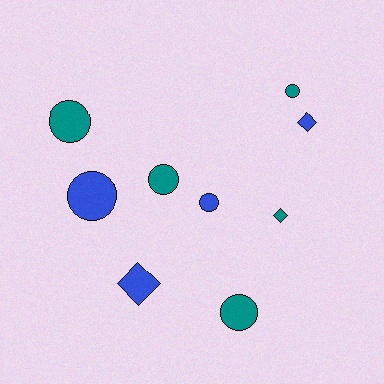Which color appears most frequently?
Teal, with 5 objects.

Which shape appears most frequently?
Circle, with 6 objects.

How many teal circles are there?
There are 4 teal circles.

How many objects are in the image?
There are 9 objects.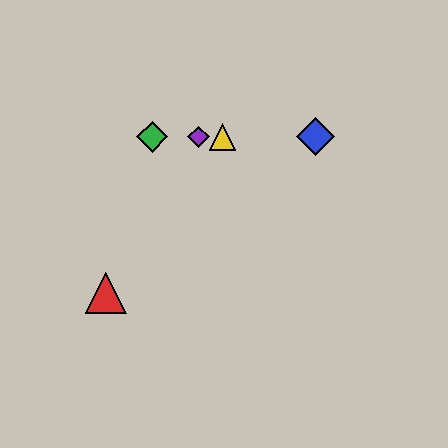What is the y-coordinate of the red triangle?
The red triangle is at y≈293.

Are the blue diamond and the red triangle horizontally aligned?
No, the blue diamond is at y≈137 and the red triangle is at y≈293.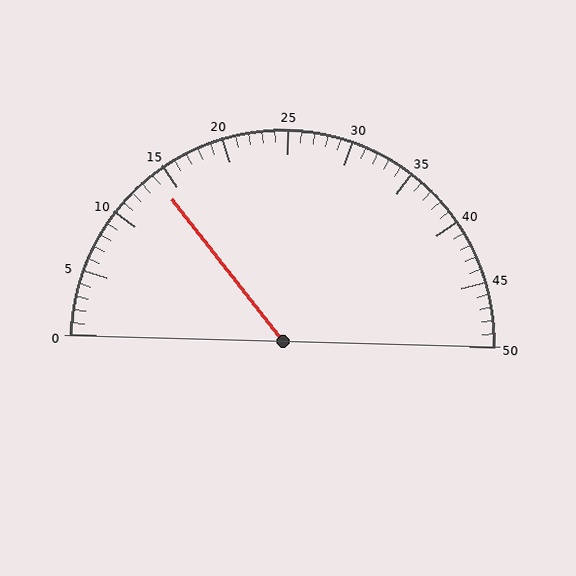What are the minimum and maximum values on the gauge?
The gauge ranges from 0 to 50.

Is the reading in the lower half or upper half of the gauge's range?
The reading is in the lower half of the range (0 to 50).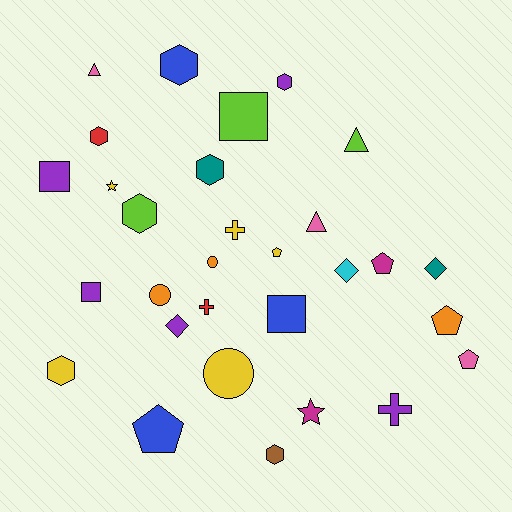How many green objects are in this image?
There are no green objects.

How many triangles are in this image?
There are 3 triangles.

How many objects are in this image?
There are 30 objects.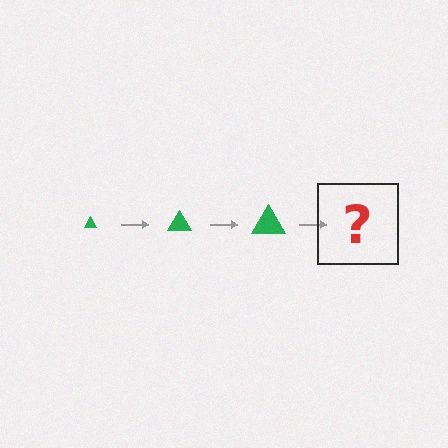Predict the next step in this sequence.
The next step is a green triangle, larger than the previous one.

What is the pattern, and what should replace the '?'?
The pattern is that the triangle gets progressively larger each step. The '?' should be a green triangle, larger than the previous one.